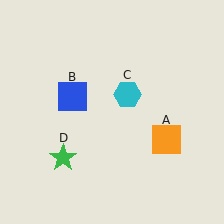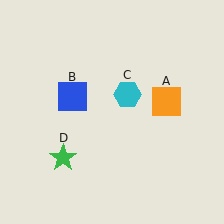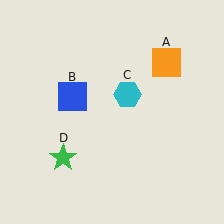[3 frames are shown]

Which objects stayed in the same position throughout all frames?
Blue square (object B) and cyan hexagon (object C) and green star (object D) remained stationary.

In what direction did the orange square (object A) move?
The orange square (object A) moved up.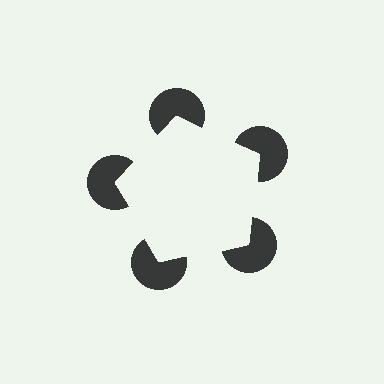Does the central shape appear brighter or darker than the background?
It typically appears slightly brighter than the background, even though no actual brightness change is drawn.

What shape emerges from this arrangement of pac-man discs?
An illusory pentagon — its edges are inferred from the aligned wedge cuts in the pac-man discs, not physically drawn.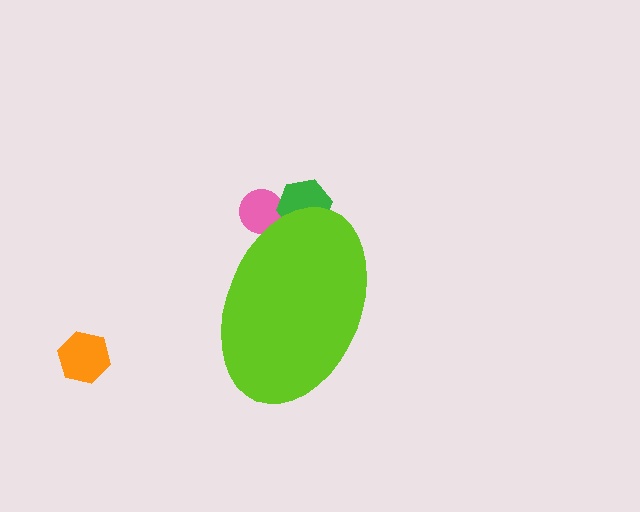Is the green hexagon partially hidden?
Yes, the green hexagon is partially hidden behind the lime ellipse.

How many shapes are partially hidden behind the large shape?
2 shapes are partially hidden.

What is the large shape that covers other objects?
A lime ellipse.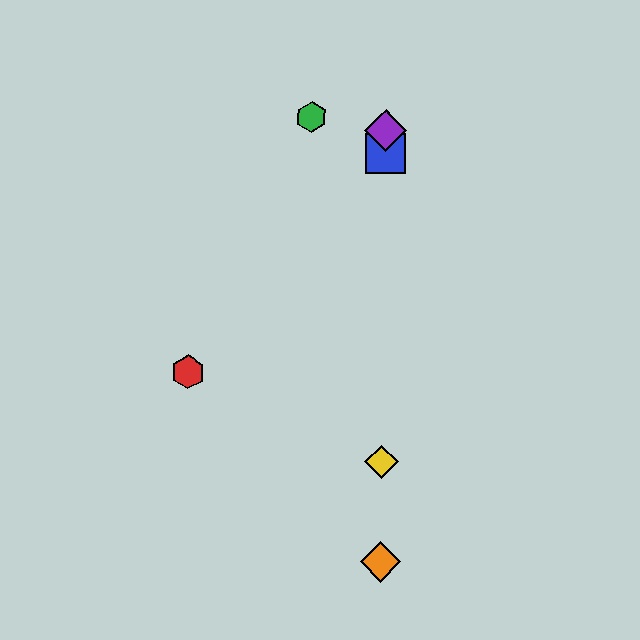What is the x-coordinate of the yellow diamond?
The yellow diamond is at x≈382.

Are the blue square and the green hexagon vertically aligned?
No, the blue square is at x≈386 and the green hexagon is at x≈311.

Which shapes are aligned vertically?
The blue square, the yellow diamond, the purple diamond, the orange diamond are aligned vertically.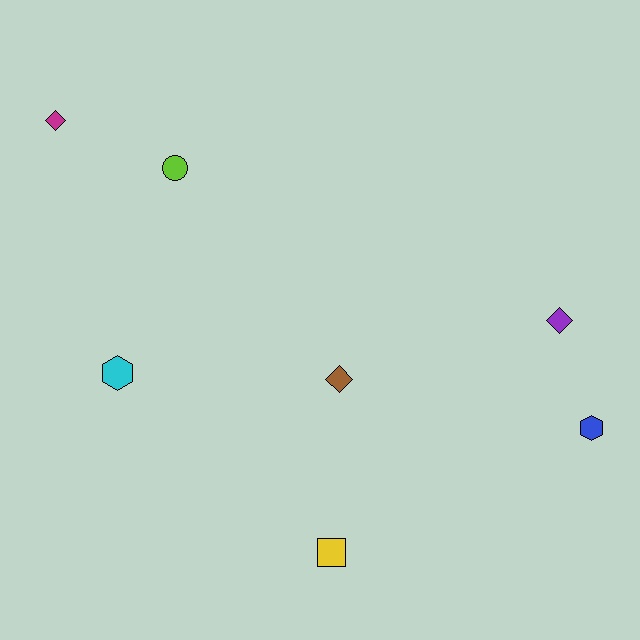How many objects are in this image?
There are 7 objects.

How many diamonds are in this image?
There are 3 diamonds.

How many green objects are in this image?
There are no green objects.